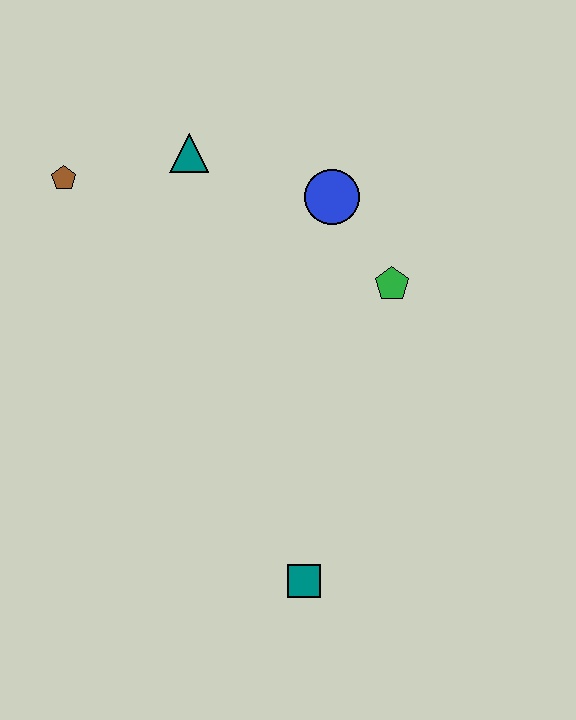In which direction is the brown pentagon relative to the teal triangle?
The brown pentagon is to the left of the teal triangle.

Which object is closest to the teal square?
The green pentagon is closest to the teal square.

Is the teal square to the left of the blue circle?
Yes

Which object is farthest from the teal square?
The brown pentagon is farthest from the teal square.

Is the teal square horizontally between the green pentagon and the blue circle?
No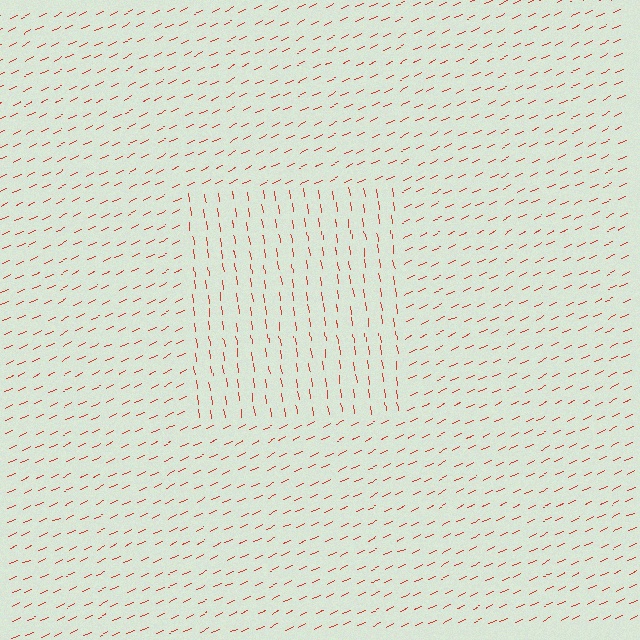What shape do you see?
I see a rectangle.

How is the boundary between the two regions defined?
The boundary is defined purely by a change in line orientation (approximately 74 degrees difference). All lines are the same color and thickness.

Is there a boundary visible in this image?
Yes, there is a texture boundary formed by a change in line orientation.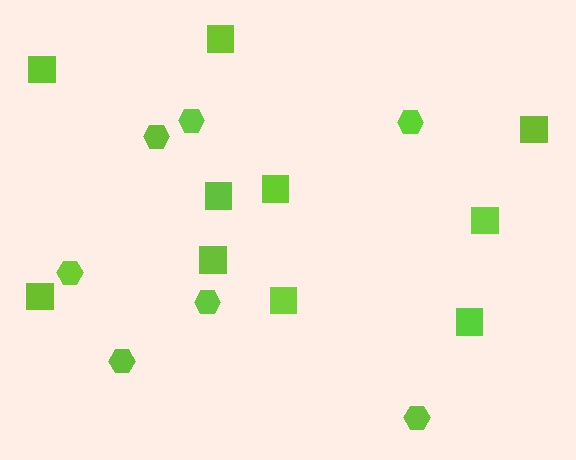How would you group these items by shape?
There are 2 groups: one group of hexagons (7) and one group of squares (10).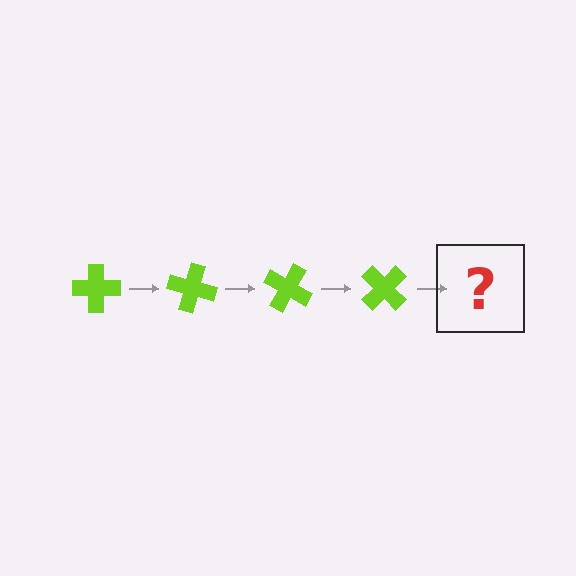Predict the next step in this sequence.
The next step is a lime cross rotated 60 degrees.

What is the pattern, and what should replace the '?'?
The pattern is that the cross rotates 15 degrees each step. The '?' should be a lime cross rotated 60 degrees.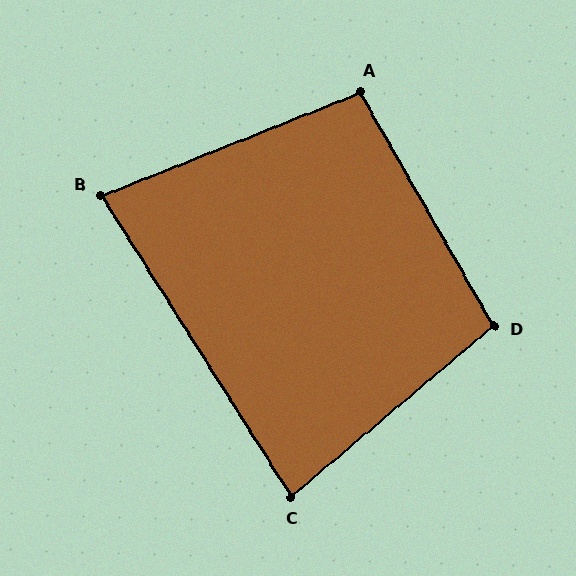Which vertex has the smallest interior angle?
B, at approximately 79 degrees.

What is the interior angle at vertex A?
Approximately 98 degrees (obtuse).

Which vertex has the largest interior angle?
D, at approximately 101 degrees.